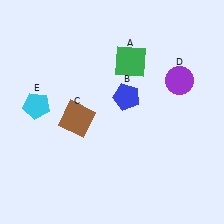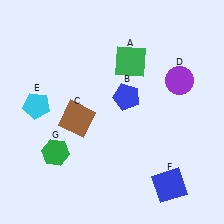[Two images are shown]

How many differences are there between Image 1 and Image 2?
There are 2 differences between the two images.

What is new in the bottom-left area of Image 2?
A green hexagon (G) was added in the bottom-left area of Image 2.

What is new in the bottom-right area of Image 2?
A blue square (F) was added in the bottom-right area of Image 2.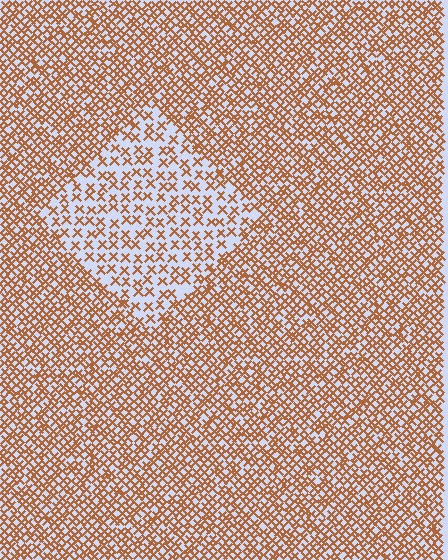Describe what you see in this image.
The image contains small brown elements arranged at two different densities. A diamond-shaped region is visible where the elements are less densely packed than the surrounding area.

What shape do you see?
I see a diamond.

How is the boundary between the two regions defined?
The boundary is defined by a change in element density (approximately 2.0x ratio). All elements are the same color, size, and shape.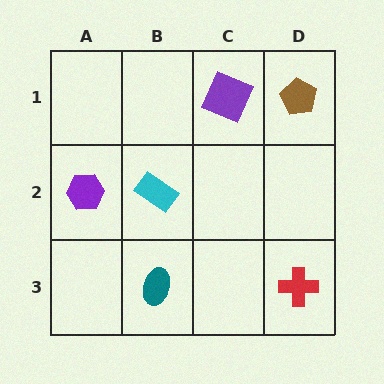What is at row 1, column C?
A purple square.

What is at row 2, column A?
A purple hexagon.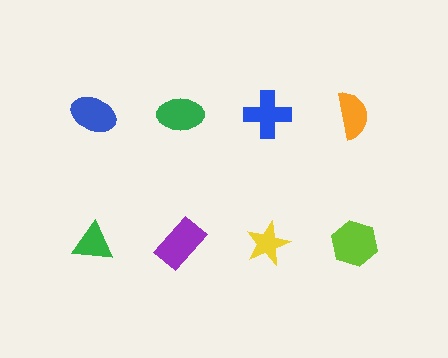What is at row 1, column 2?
A green ellipse.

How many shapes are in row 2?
4 shapes.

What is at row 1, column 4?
An orange semicircle.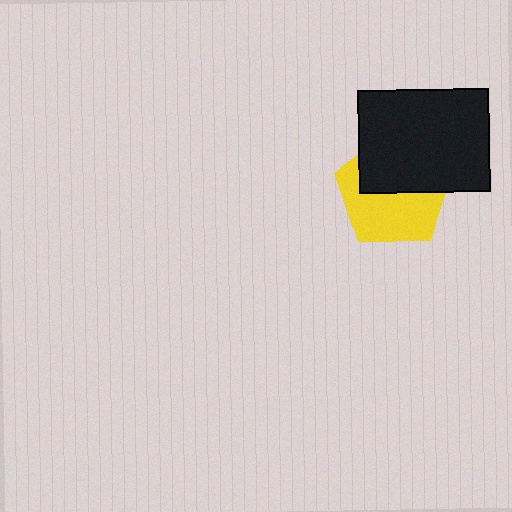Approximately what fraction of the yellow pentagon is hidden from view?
Roughly 46% of the yellow pentagon is hidden behind the black rectangle.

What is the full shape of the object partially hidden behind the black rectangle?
The partially hidden object is a yellow pentagon.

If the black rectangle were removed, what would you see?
You would see the complete yellow pentagon.